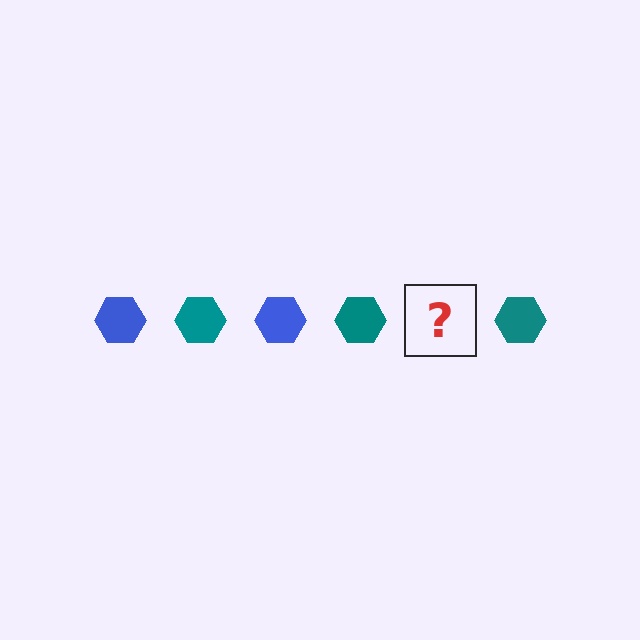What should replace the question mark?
The question mark should be replaced with a blue hexagon.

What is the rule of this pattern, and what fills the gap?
The rule is that the pattern cycles through blue, teal hexagons. The gap should be filled with a blue hexagon.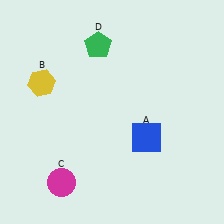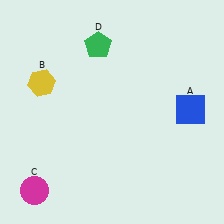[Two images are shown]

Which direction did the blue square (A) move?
The blue square (A) moved right.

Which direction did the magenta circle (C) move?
The magenta circle (C) moved left.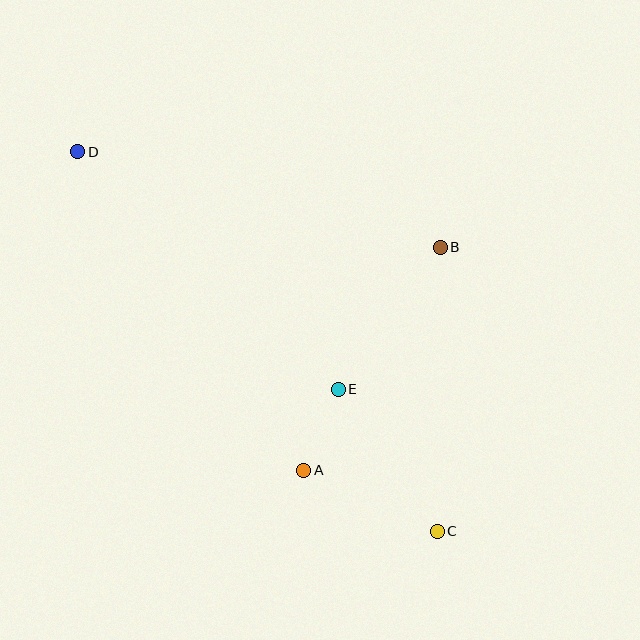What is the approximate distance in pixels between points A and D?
The distance between A and D is approximately 390 pixels.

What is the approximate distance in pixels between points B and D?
The distance between B and D is approximately 375 pixels.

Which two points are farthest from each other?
Points C and D are farthest from each other.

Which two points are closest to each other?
Points A and E are closest to each other.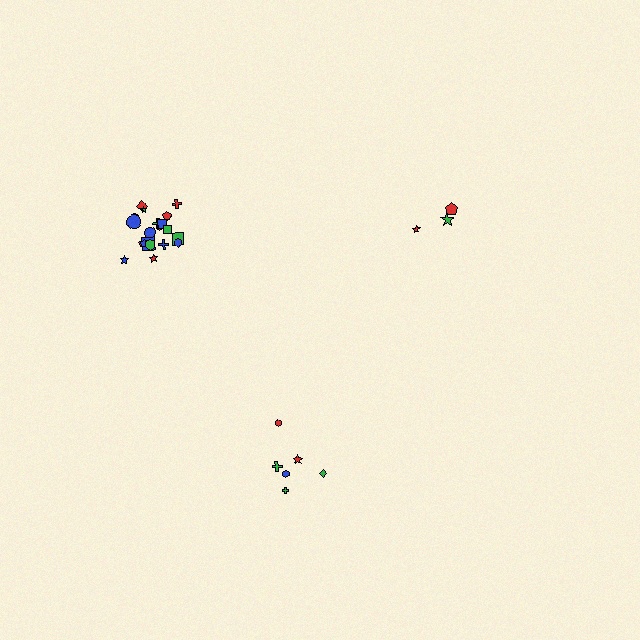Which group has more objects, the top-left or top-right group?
The top-left group.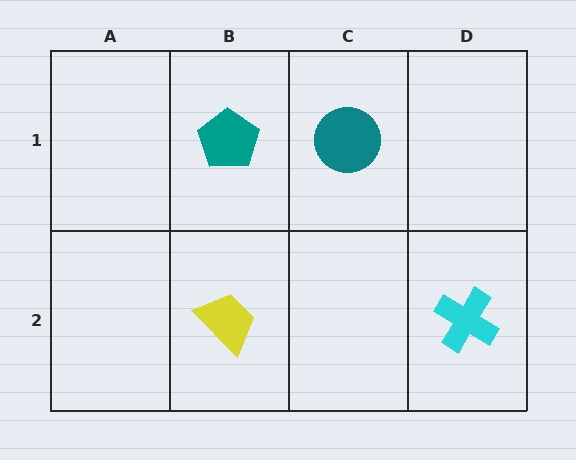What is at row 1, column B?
A teal pentagon.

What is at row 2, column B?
A yellow trapezoid.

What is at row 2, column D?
A cyan cross.